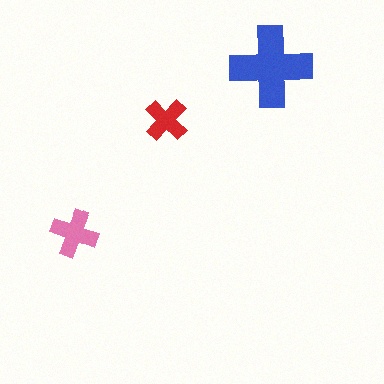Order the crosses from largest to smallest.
the blue one, the pink one, the red one.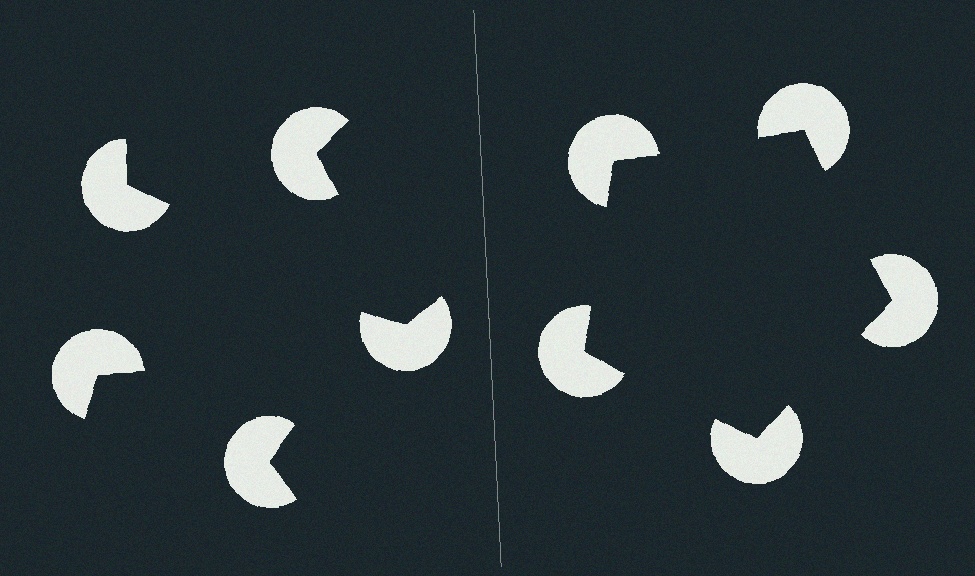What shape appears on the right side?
An illusory pentagon.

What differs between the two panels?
The pac-man discs are positioned identically on both sides; only the wedge orientations differ. On the right they align to a pentagon; on the left they are misaligned.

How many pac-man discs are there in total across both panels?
10 — 5 on each side.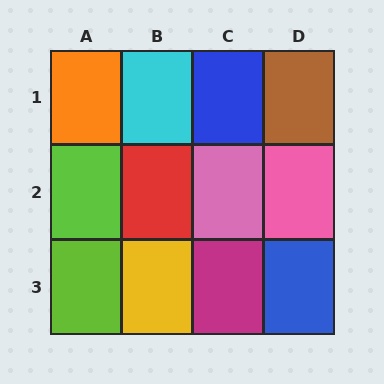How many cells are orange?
1 cell is orange.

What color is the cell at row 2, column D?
Pink.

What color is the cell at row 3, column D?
Blue.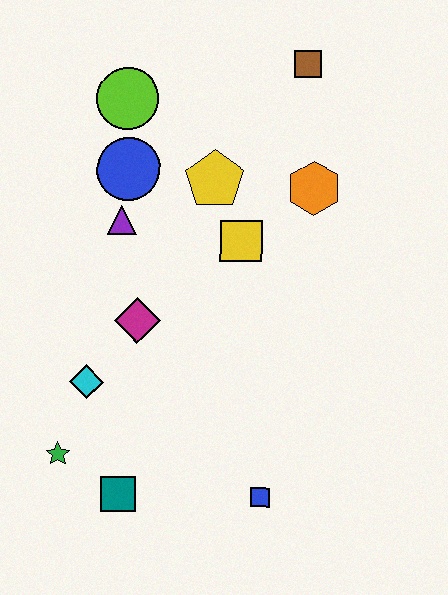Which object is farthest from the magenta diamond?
The brown square is farthest from the magenta diamond.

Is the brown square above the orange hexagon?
Yes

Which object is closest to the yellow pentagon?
The yellow square is closest to the yellow pentagon.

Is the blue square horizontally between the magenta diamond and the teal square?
No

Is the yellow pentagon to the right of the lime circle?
Yes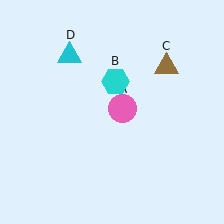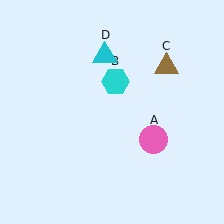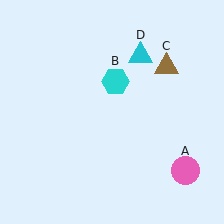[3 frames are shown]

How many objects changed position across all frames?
2 objects changed position: pink circle (object A), cyan triangle (object D).